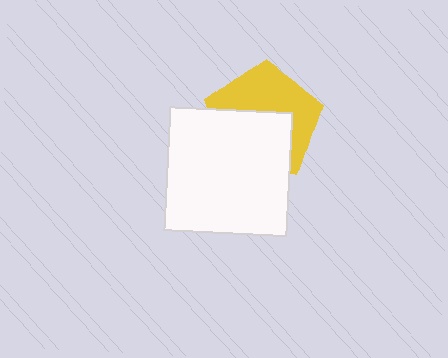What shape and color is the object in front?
The object in front is a white square.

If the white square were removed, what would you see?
You would see the complete yellow pentagon.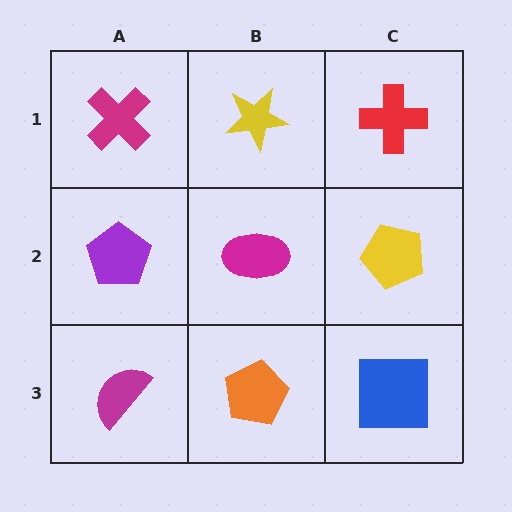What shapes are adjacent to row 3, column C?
A yellow pentagon (row 2, column C), an orange pentagon (row 3, column B).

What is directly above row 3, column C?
A yellow pentagon.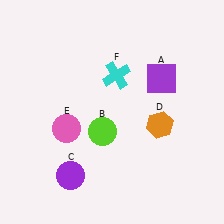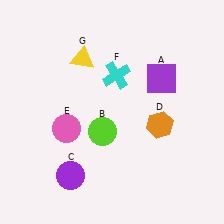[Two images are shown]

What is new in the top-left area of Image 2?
A yellow triangle (G) was added in the top-left area of Image 2.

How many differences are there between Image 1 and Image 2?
There is 1 difference between the two images.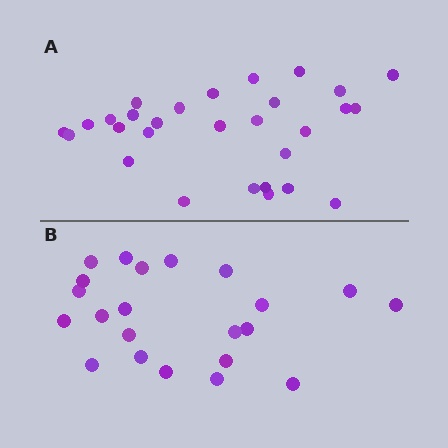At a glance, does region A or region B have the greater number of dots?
Region A (the top region) has more dots.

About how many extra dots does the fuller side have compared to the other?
Region A has roughly 8 or so more dots than region B.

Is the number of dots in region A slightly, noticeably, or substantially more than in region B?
Region A has noticeably more, but not dramatically so. The ratio is roughly 1.3 to 1.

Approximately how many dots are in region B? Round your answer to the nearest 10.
About 20 dots. (The exact count is 22, which rounds to 20.)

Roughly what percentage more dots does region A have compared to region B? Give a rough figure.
About 30% more.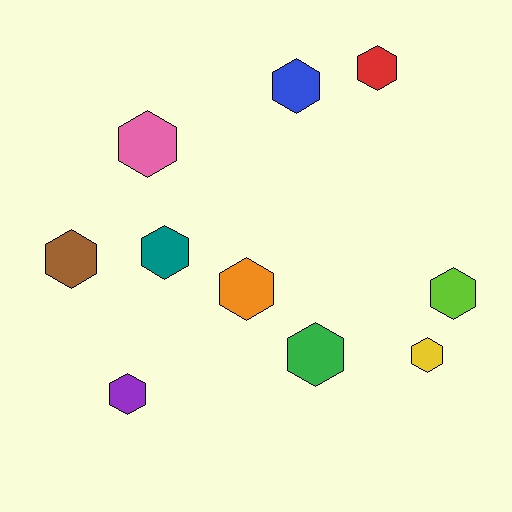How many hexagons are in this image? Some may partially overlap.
There are 10 hexagons.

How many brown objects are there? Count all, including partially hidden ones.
There is 1 brown object.